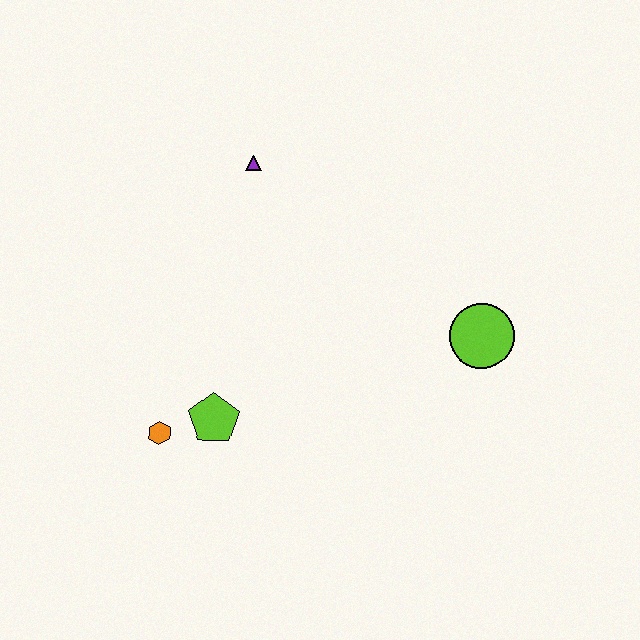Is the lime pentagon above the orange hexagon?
Yes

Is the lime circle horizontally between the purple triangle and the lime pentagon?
No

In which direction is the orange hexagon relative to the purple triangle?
The orange hexagon is below the purple triangle.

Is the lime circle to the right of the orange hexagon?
Yes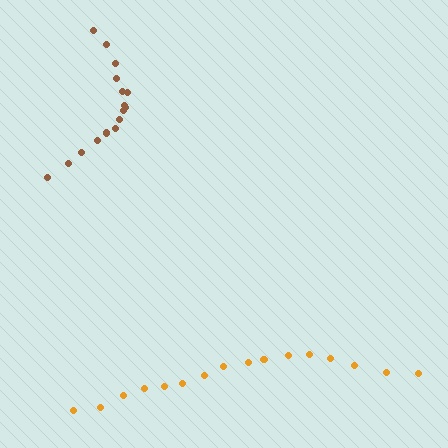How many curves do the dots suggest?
There are 2 distinct paths.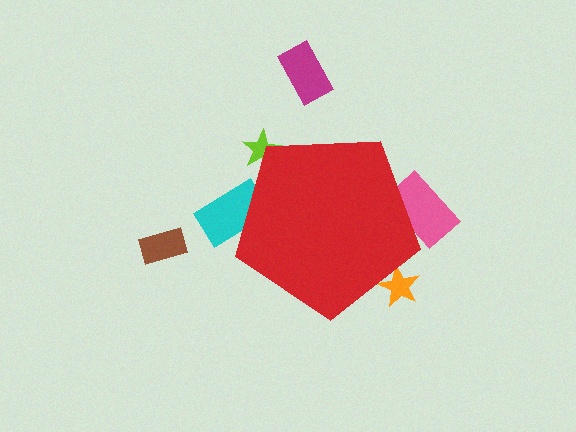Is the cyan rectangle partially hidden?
Yes, the cyan rectangle is partially hidden behind the red pentagon.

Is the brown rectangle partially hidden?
No, the brown rectangle is fully visible.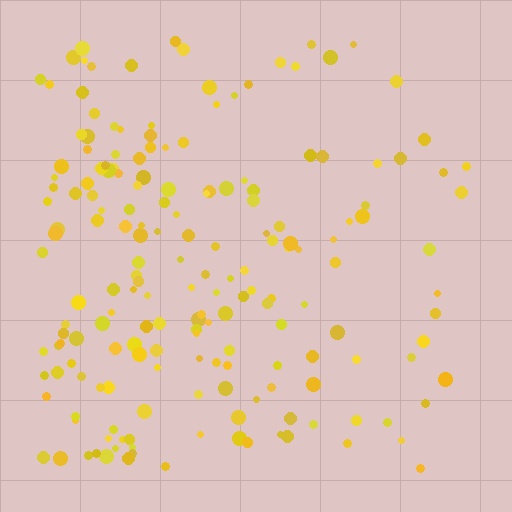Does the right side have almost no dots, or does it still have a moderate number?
Still a moderate number, just noticeably fewer than the left.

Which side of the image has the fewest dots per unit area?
The right.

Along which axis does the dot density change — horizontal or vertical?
Horizontal.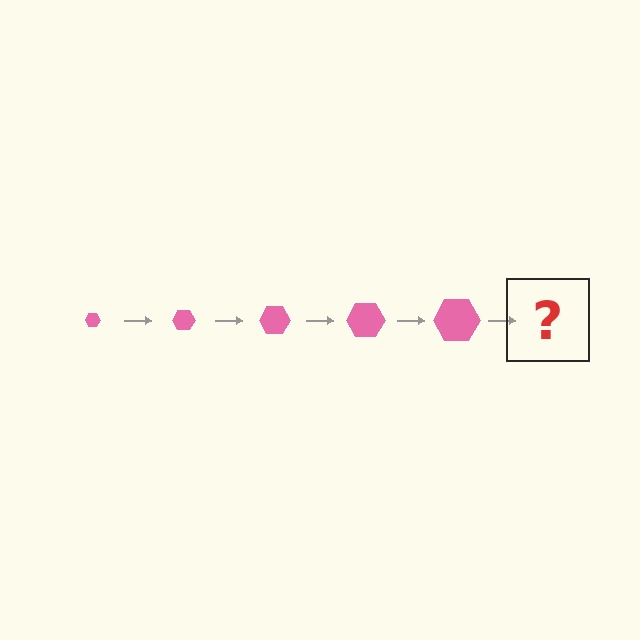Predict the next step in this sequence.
The next step is a pink hexagon, larger than the previous one.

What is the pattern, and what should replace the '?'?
The pattern is that the hexagon gets progressively larger each step. The '?' should be a pink hexagon, larger than the previous one.